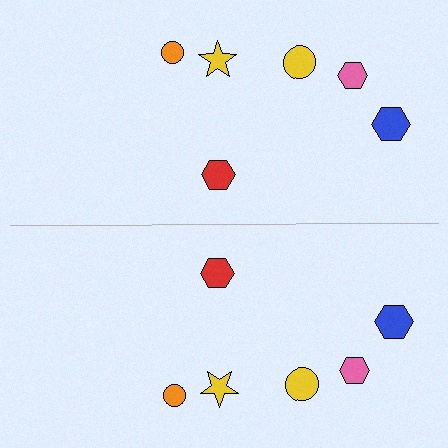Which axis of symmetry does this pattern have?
The pattern has a horizontal axis of symmetry running through the center of the image.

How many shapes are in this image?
There are 12 shapes in this image.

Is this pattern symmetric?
Yes, this pattern has bilateral (reflection) symmetry.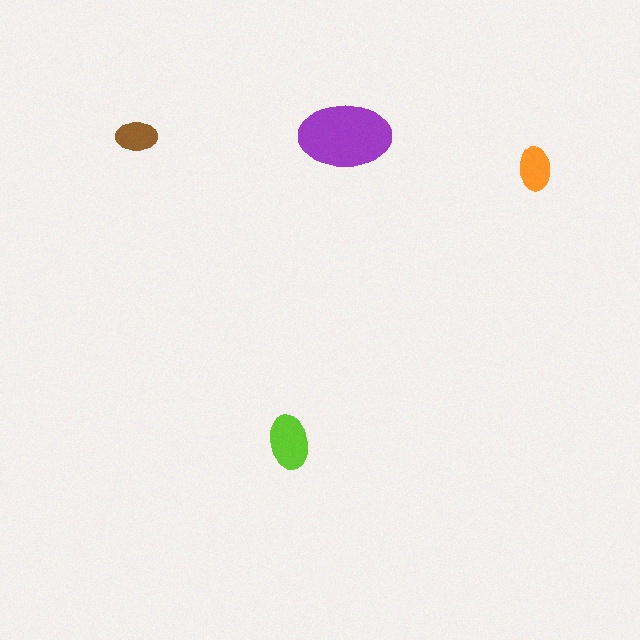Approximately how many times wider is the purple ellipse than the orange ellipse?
About 2 times wider.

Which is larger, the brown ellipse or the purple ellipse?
The purple one.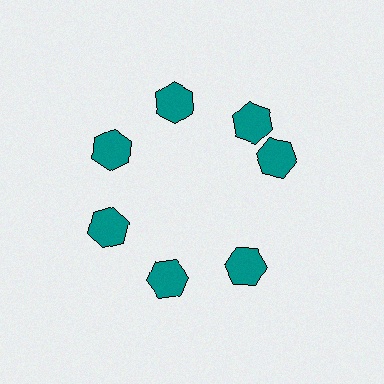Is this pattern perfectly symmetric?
No. The 7 teal hexagons are arranged in a ring, but one element near the 3 o'clock position is rotated out of alignment along the ring, breaking the 7-fold rotational symmetry.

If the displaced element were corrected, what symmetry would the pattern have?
It would have 7-fold rotational symmetry — the pattern would map onto itself every 51 degrees.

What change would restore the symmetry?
The symmetry would be restored by rotating it back into even spacing with its neighbors so that all 7 hexagons sit at equal angles and equal distance from the center.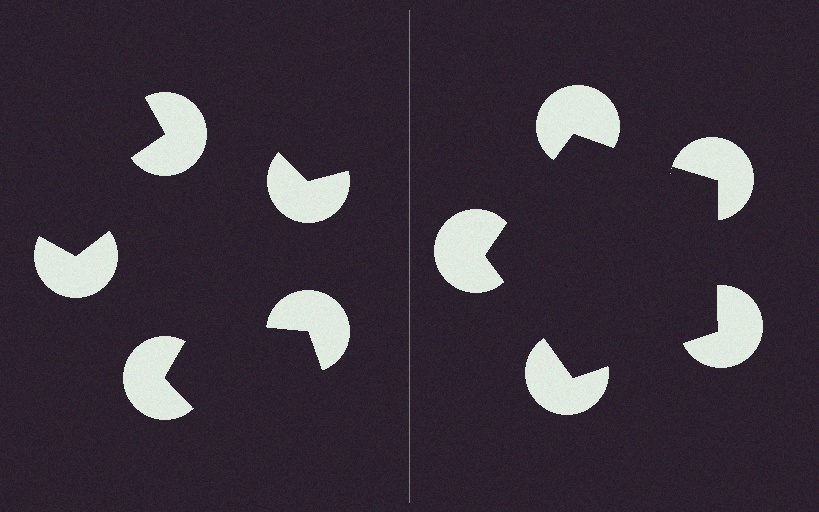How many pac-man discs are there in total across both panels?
10 — 5 on each side.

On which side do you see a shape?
An illusory pentagon appears on the right side. On the left side the wedge cuts are rotated, so no coherent shape forms.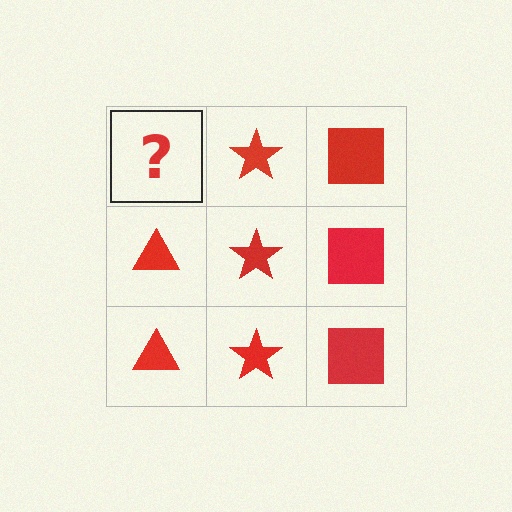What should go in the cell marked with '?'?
The missing cell should contain a red triangle.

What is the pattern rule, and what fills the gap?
The rule is that each column has a consistent shape. The gap should be filled with a red triangle.